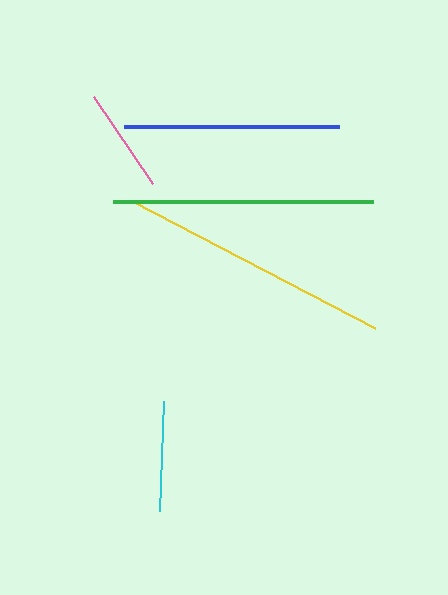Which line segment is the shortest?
The pink line is the shortest at approximately 105 pixels.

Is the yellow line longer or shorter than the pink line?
The yellow line is longer than the pink line.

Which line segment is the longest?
The yellow line is the longest at approximately 275 pixels.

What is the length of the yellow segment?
The yellow segment is approximately 275 pixels long.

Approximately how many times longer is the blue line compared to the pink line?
The blue line is approximately 2.0 times the length of the pink line.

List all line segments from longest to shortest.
From longest to shortest: yellow, green, blue, cyan, pink.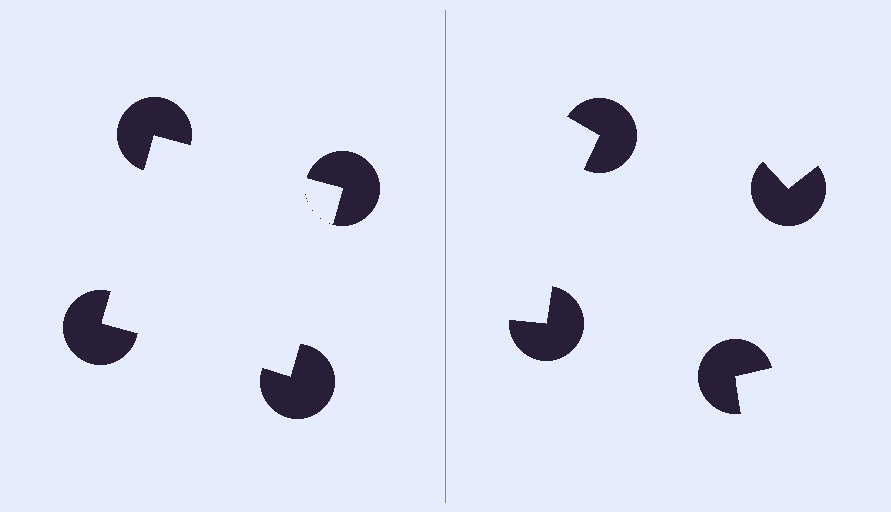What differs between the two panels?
The pac-man discs are positioned identically on both sides; only the wedge orientations differ. On the left they align to a square; on the right they are misaligned.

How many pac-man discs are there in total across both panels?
8 — 4 on each side.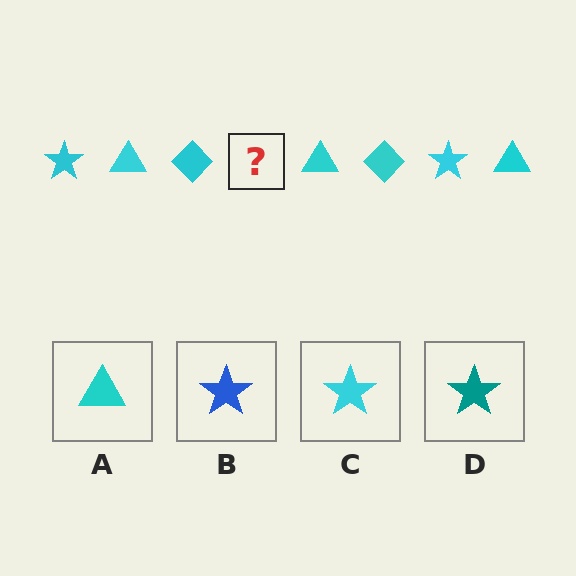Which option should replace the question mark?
Option C.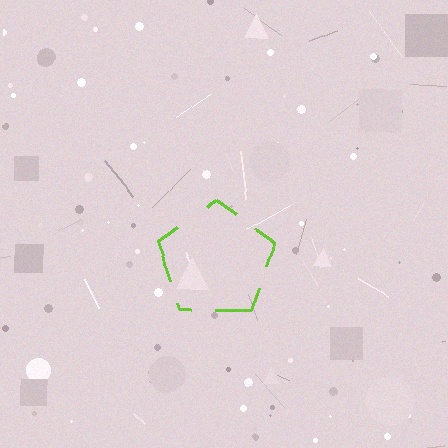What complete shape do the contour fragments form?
The contour fragments form a pentagon.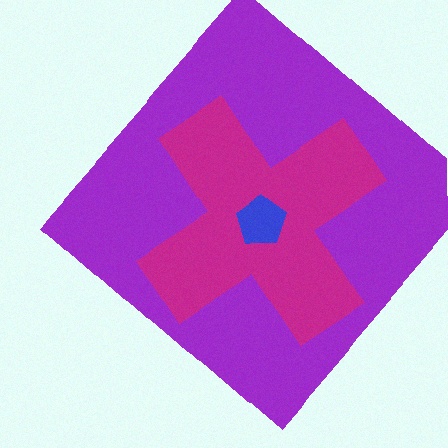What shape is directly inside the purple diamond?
The magenta cross.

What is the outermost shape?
The purple diamond.